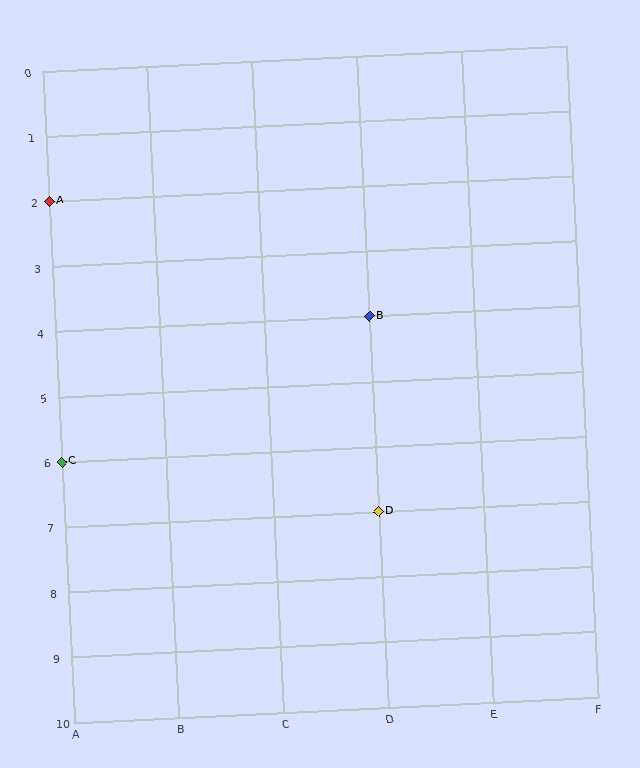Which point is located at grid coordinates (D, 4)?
Point B is at (D, 4).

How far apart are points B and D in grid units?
Points B and D are 3 rows apart.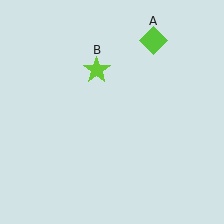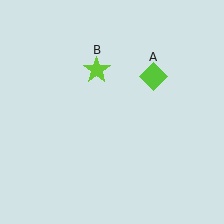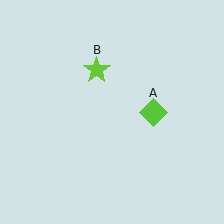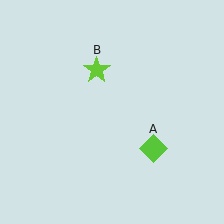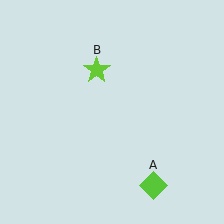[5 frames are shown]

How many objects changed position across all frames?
1 object changed position: lime diamond (object A).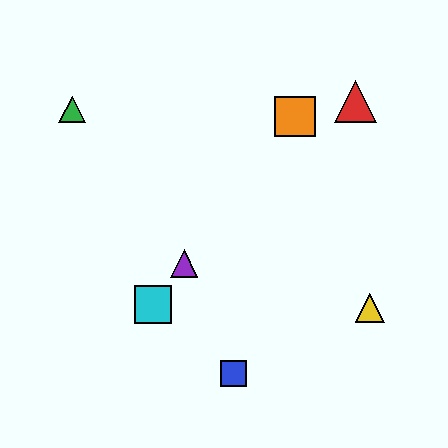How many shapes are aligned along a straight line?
3 shapes (the purple triangle, the orange square, the cyan square) are aligned along a straight line.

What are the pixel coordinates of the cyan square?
The cyan square is at (153, 305).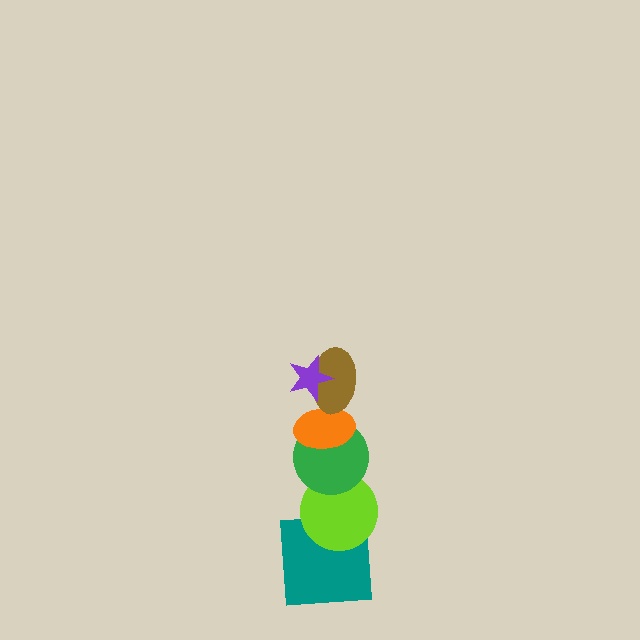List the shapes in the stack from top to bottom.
From top to bottom: the purple star, the brown ellipse, the orange ellipse, the green circle, the lime circle, the teal square.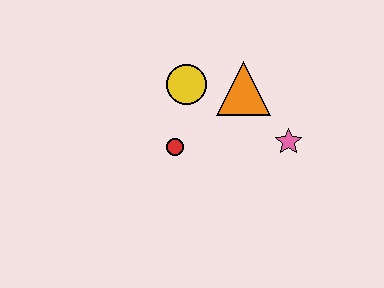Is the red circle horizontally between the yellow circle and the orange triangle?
No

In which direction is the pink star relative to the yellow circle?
The pink star is to the right of the yellow circle.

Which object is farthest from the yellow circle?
The pink star is farthest from the yellow circle.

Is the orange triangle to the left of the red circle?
No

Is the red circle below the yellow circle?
Yes